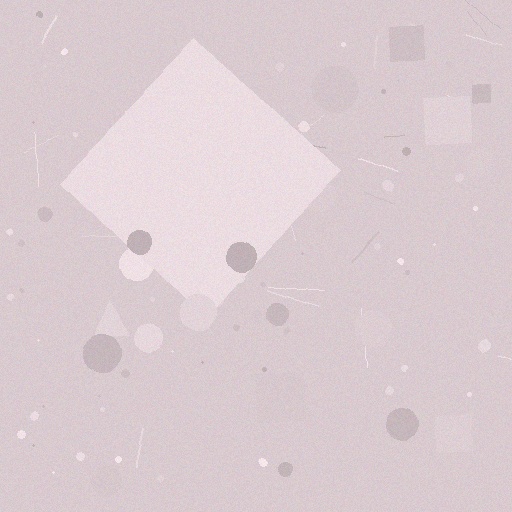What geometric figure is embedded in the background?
A diamond is embedded in the background.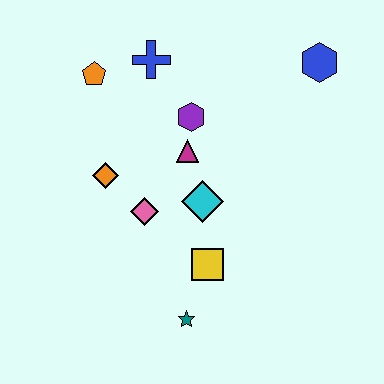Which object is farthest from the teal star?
The blue hexagon is farthest from the teal star.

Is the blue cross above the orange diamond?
Yes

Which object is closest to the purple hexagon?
The magenta triangle is closest to the purple hexagon.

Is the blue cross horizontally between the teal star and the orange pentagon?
Yes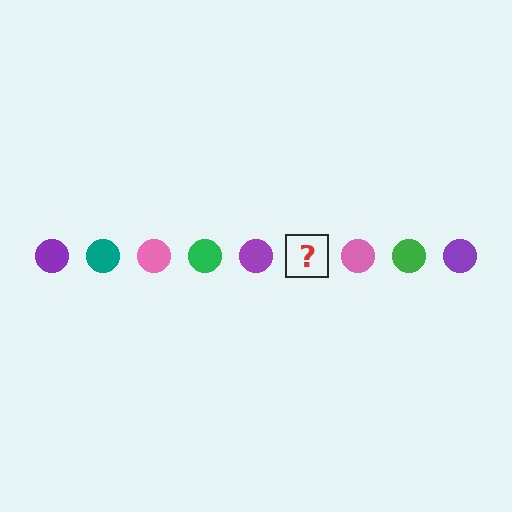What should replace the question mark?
The question mark should be replaced with a teal circle.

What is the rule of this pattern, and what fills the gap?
The rule is that the pattern cycles through purple, teal, pink, green circles. The gap should be filled with a teal circle.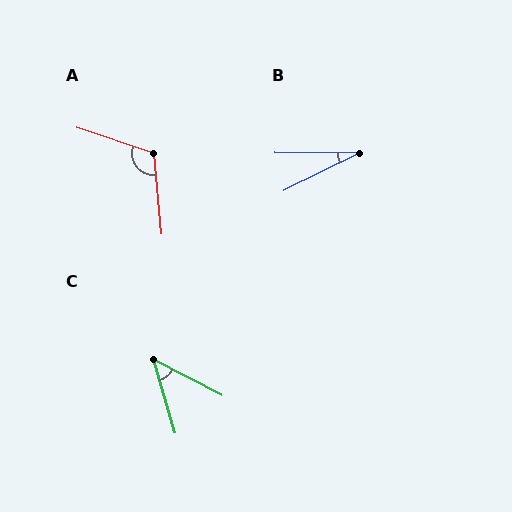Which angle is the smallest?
B, at approximately 27 degrees.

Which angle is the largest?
A, at approximately 113 degrees.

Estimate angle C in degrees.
Approximately 46 degrees.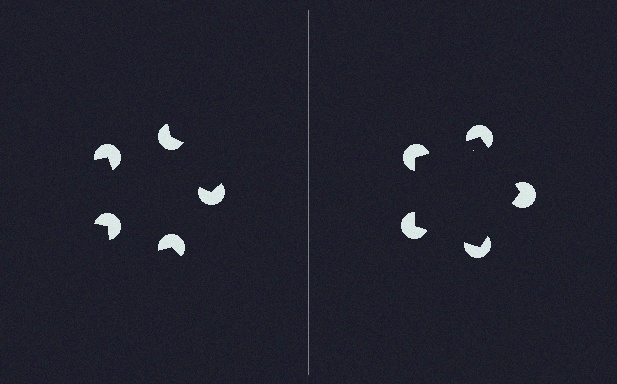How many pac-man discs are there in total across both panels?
10 — 5 on each side.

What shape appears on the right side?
An illusory pentagon.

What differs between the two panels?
The pac-man discs are positioned identically on both sides; only the wedge orientations differ. On the right they align to a pentagon; on the left they are misaligned.